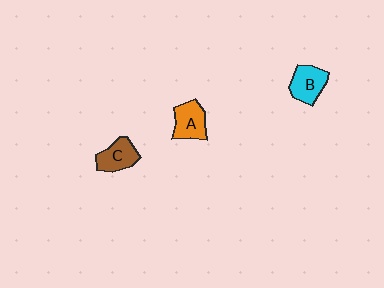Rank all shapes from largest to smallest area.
From largest to smallest: B (cyan), A (orange), C (brown).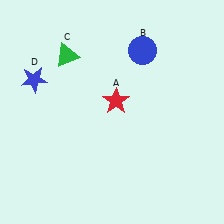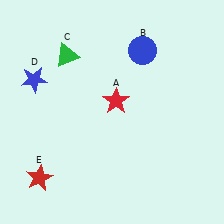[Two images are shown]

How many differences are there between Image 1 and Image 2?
There is 1 difference between the two images.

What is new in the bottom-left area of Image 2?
A red star (E) was added in the bottom-left area of Image 2.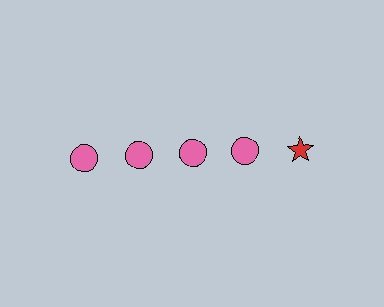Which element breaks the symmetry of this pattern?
The red star in the top row, rightmost column breaks the symmetry. All other shapes are pink circles.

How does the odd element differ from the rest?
It differs in both color (red instead of pink) and shape (star instead of circle).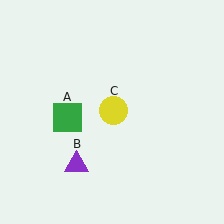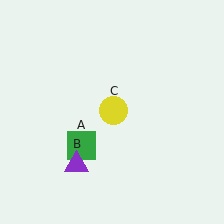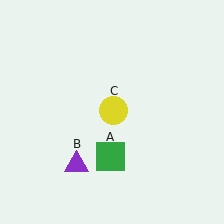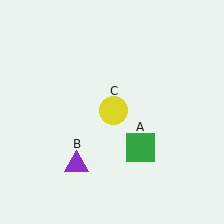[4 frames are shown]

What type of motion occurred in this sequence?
The green square (object A) rotated counterclockwise around the center of the scene.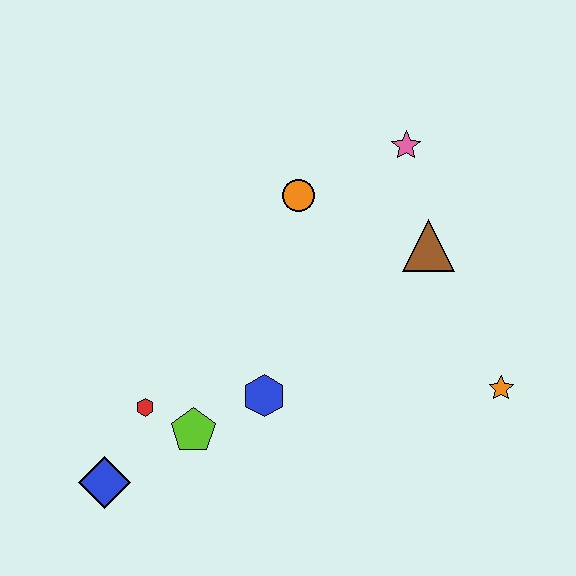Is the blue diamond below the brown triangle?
Yes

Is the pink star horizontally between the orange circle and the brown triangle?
Yes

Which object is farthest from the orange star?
The blue diamond is farthest from the orange star.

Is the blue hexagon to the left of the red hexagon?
No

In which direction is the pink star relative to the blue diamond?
The pink star is above the blue diamond.